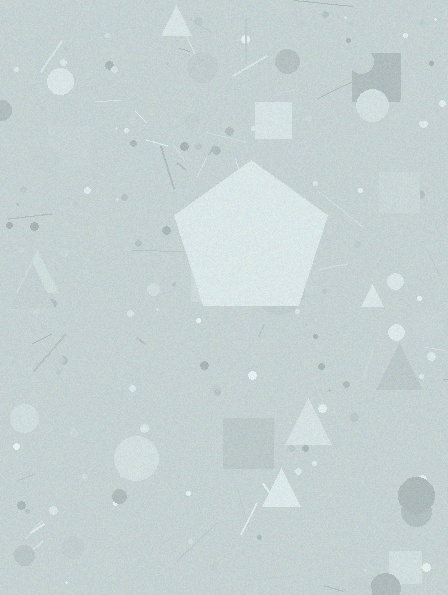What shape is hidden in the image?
A pentagon is hidden in the image.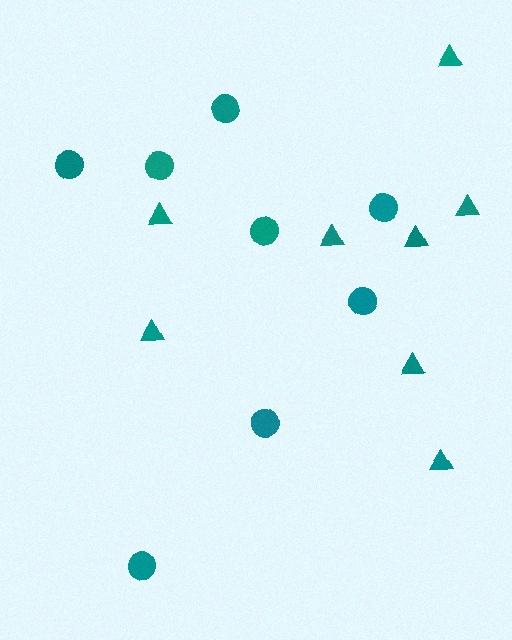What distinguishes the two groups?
There are 2 groups: one group of circles (8) and one group of triangles (8).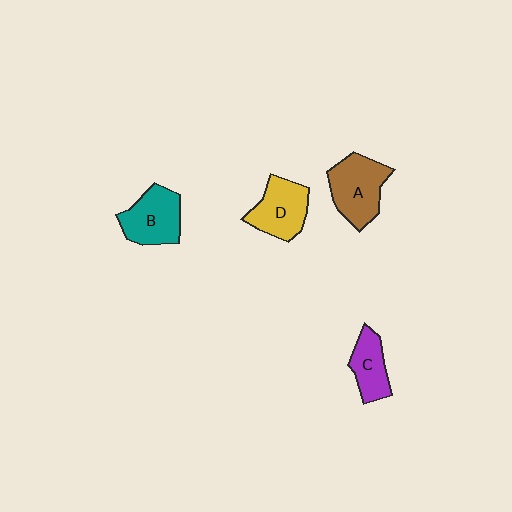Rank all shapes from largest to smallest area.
From largest to smallest: A (brown), B (teal), D (yellow), C (purple).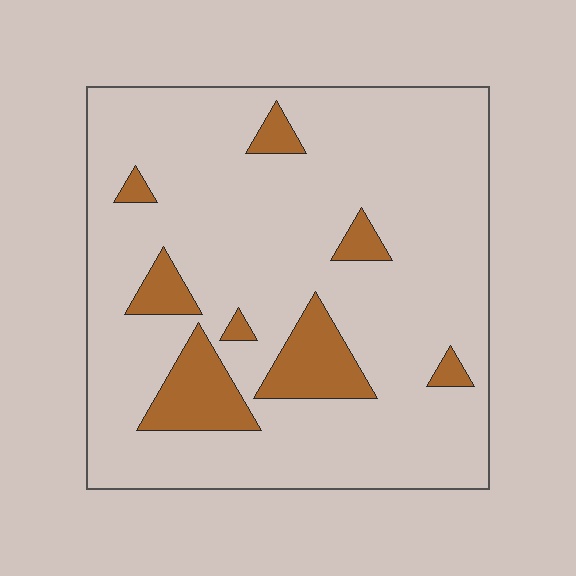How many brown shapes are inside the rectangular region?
8.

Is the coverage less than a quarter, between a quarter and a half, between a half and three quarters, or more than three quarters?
Less than a quarter.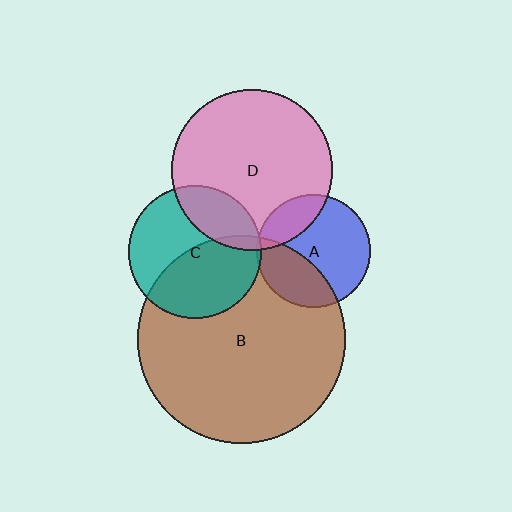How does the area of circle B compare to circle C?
Approximately 2.4 times.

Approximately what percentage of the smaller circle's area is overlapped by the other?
Approximately 5%.